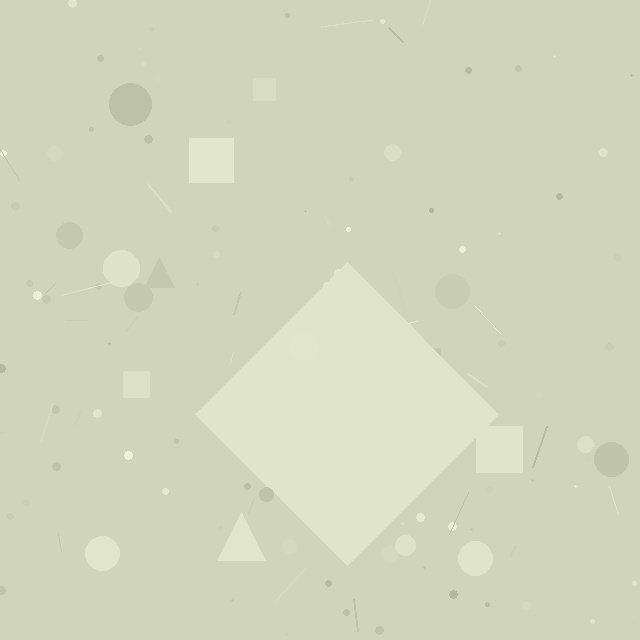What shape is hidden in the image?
A diamond is hidden in the image.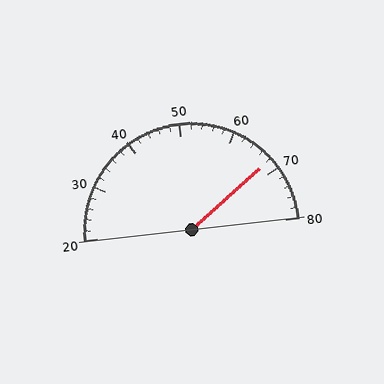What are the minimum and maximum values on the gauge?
The gauge ranges from 20 to 80.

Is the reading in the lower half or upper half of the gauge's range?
The reading is in the upper half of the range (20 to 80).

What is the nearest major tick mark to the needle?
The nearest major tick mark is 70.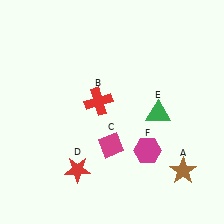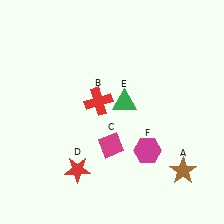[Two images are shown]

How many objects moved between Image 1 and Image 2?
1 object moved between the two images.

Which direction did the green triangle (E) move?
The green triangle (E) moved left.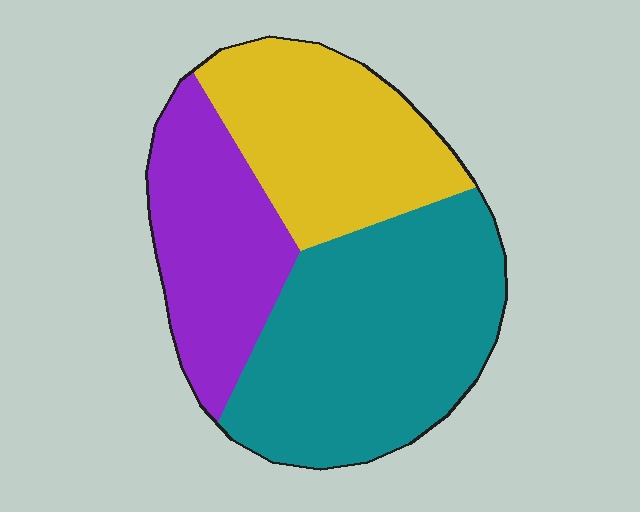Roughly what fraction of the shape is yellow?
Yellow takes up between a quarter and a half of the shape.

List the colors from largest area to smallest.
From largest to smallest: teal, yellow, purple.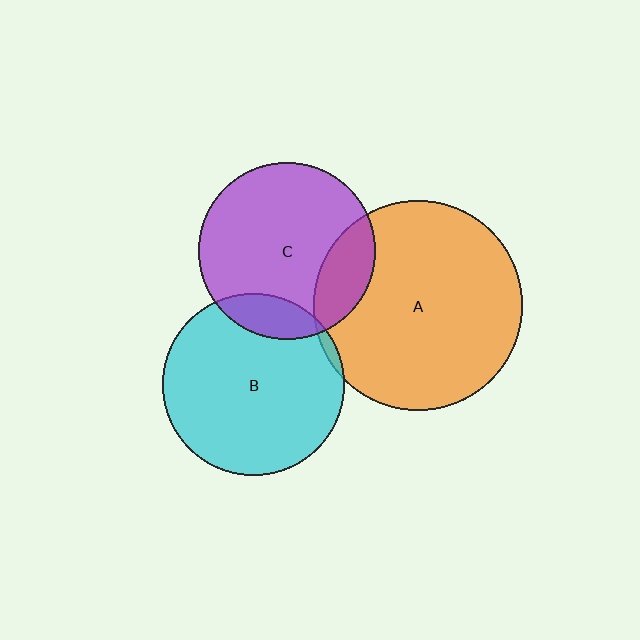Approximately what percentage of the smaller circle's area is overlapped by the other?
Approximately 5%.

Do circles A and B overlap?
Yes.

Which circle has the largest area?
Circle A (orange).